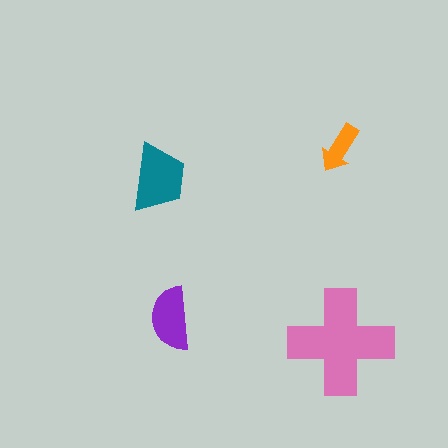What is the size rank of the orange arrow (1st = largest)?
4th.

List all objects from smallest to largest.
The orange arrow, the purple semicircle, the teal trapezoid, the pink cross.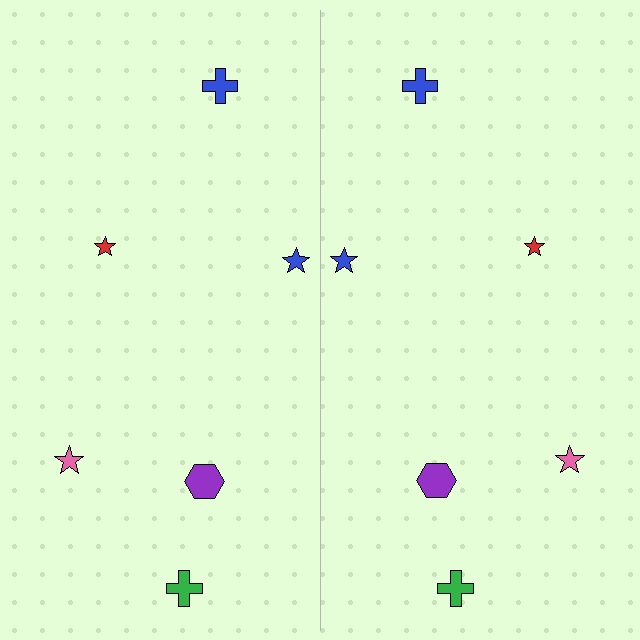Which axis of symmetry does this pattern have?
The pattern has a vertical axis of symmetry running through the center of the image.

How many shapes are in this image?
There are 12 shapes in this image.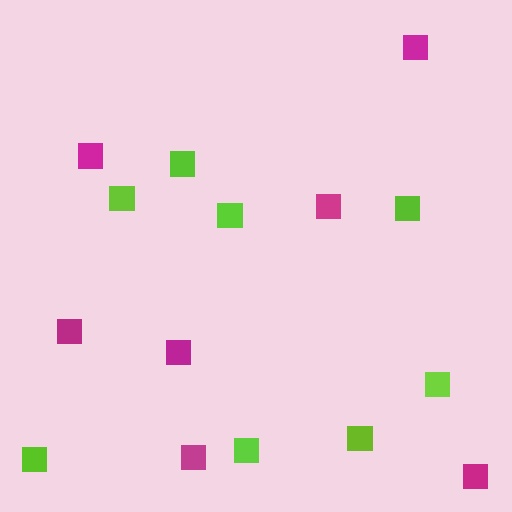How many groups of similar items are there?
There are 2 groups: one group of magenta squares (7) and one group of lime squares (8).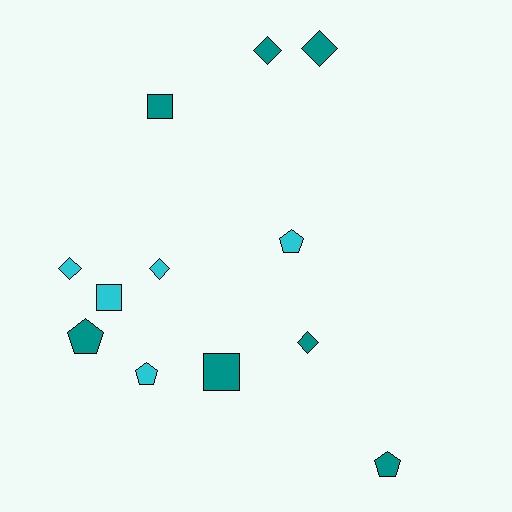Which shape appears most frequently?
Diamond, with 5 objects.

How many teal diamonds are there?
There are 3 teal diamonds.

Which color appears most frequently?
Teal, with 7 objects.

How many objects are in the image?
There are 12 objects.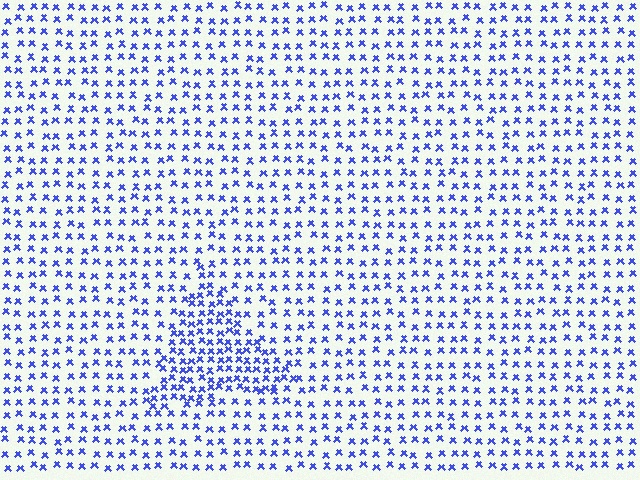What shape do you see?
I see a triangle.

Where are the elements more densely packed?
The elements are more densely packed inside the triangle boundary.